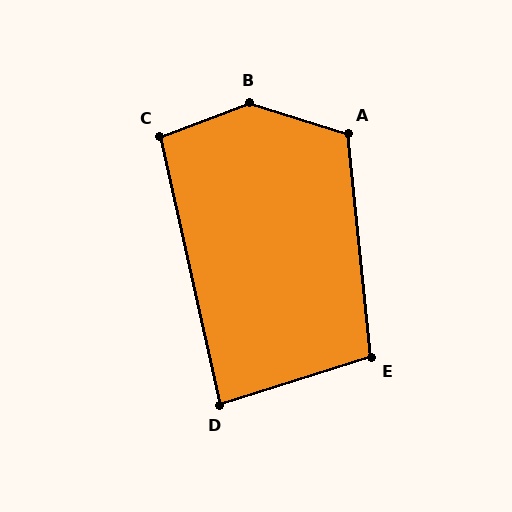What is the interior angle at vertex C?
Approximately 98 degrees (obtuse).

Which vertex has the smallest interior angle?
D, at approximately 85 degrees.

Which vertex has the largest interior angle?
B, at approximately 142 degrees.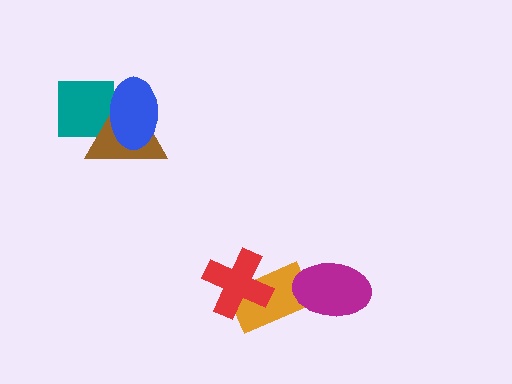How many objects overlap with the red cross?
1 object overlaps with the red cross.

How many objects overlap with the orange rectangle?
2 objects overlap with the orange rectangle.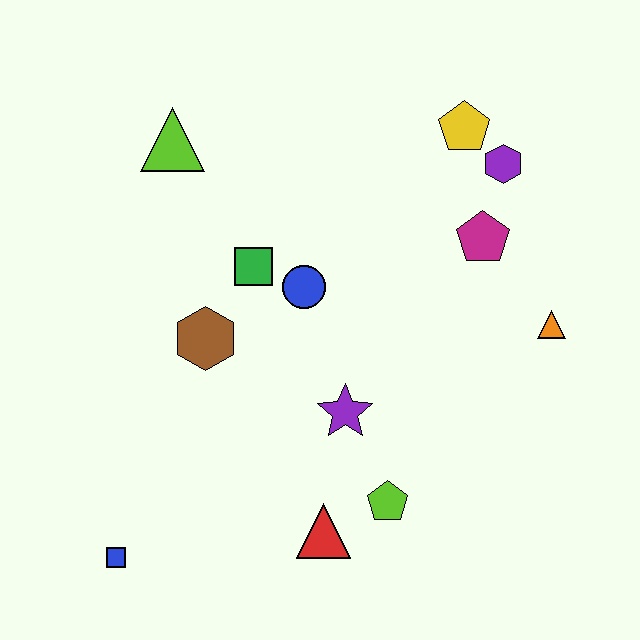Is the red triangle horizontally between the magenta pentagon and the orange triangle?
No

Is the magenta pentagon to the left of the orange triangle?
Yes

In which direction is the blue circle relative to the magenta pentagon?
The blue circle is to the left of the magenta pentagon.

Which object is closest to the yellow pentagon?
The purple hexagon is closest to the yellow pentagon.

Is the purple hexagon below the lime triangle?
Yes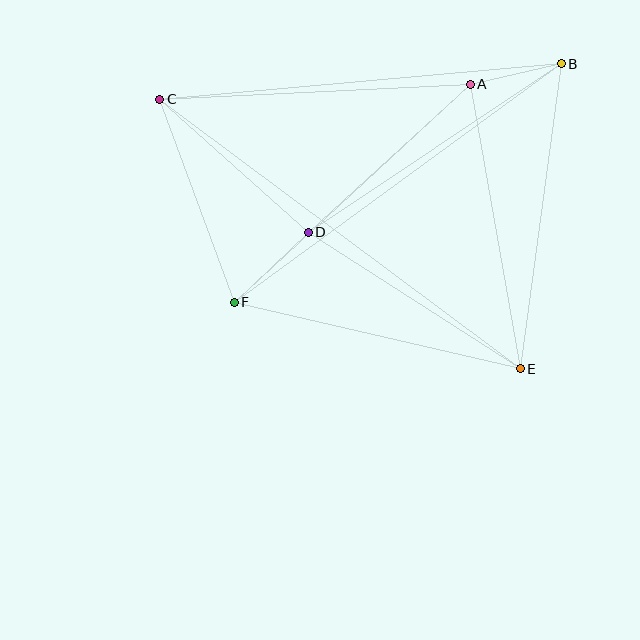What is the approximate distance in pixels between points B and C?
The distance between B and C is approximately 403 pixels.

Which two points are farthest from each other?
Points C and E are farthest from each other.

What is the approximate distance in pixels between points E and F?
The distance between E and F is approximately 294 pixels.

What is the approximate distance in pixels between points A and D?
The distance between A and D is approximately 219 pixels.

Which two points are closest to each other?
Points A and B are closest to each other.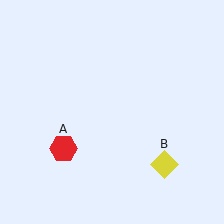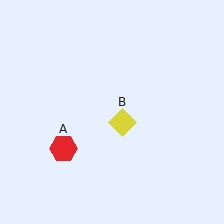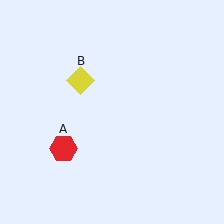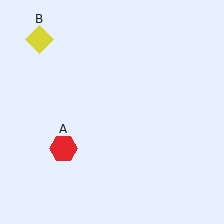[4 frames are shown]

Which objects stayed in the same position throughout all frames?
Red hexagon (object A) remained stationary.